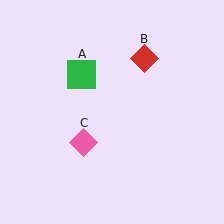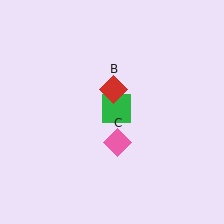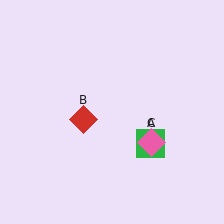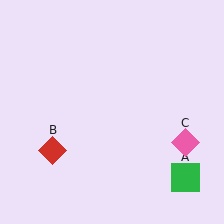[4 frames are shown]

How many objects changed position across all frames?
3 objects changed position: green square (object A), red diamond (object B), pink diamond (object C).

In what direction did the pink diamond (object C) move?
The pink diamond (object C) moved right.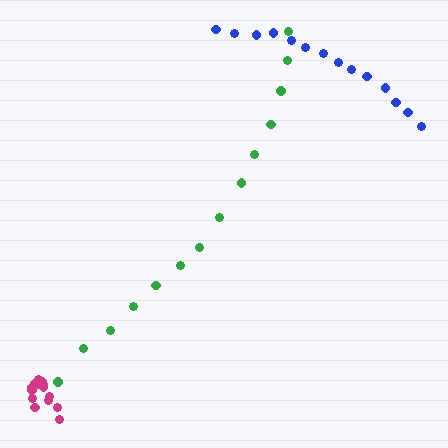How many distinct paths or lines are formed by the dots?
There are 3 distinct paths.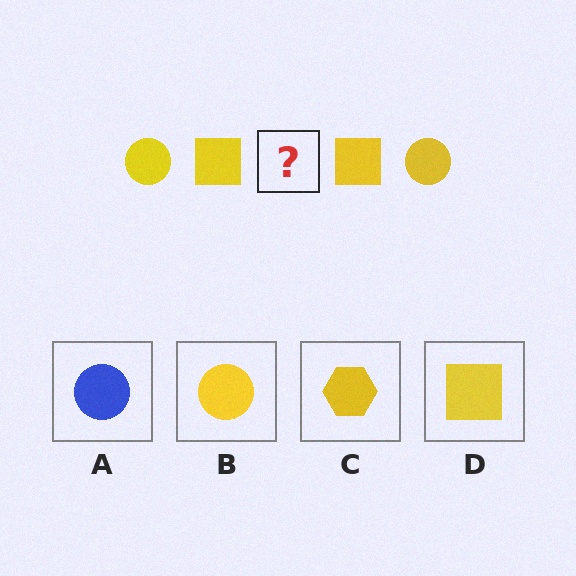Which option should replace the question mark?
Option B.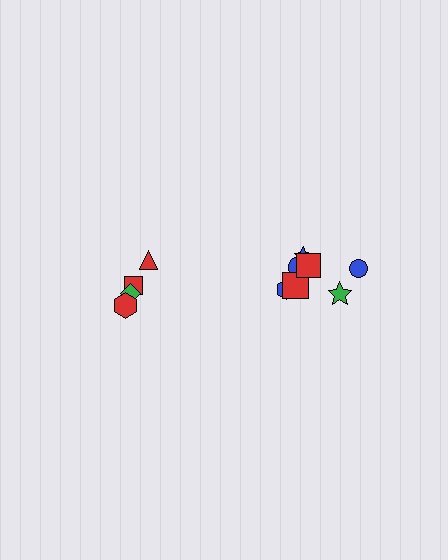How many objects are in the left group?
There are 4 objects.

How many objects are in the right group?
There are 7 objects.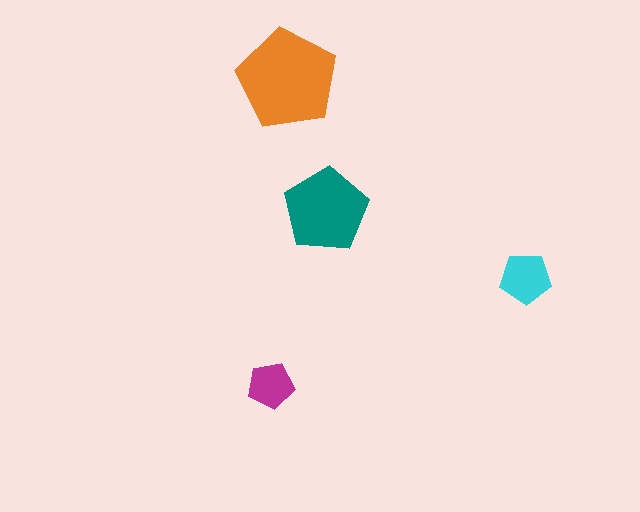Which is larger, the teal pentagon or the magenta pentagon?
The teal one.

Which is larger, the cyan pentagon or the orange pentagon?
The orange one.